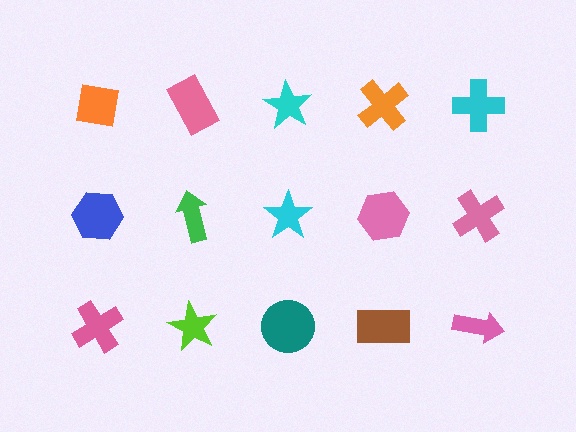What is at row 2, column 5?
A pink cross.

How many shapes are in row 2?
5 shapes.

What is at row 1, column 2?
A pink rectangle.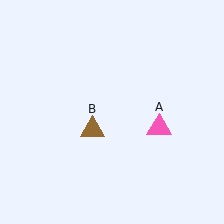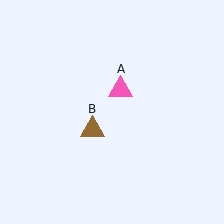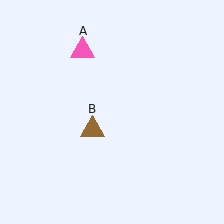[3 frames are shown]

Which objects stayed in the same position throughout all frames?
Brown triangle (object B) remained stationary.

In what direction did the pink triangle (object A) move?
The pink triangle (object A) moved up and to the left.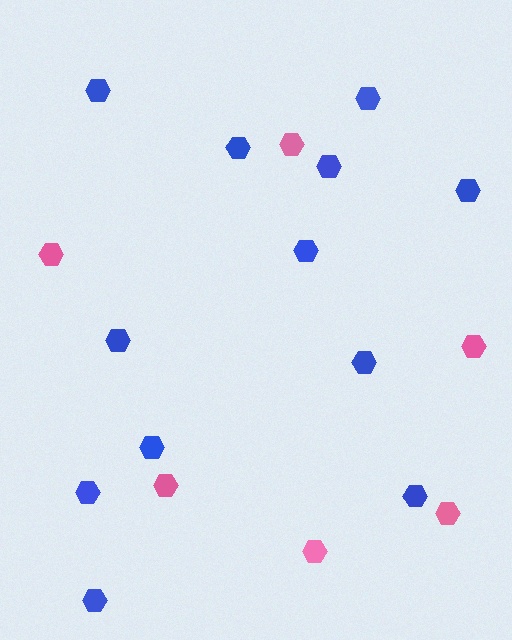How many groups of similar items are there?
There are 2 groups: one group of pink hexagons (6) and one group of blue hexagons (12).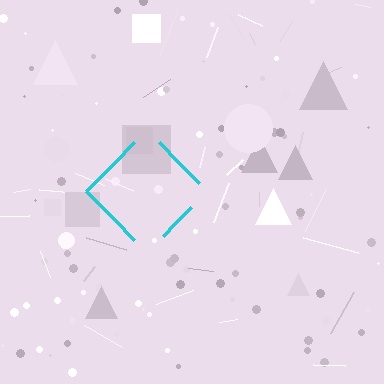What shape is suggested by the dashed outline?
The dashed outline suggests a diamond.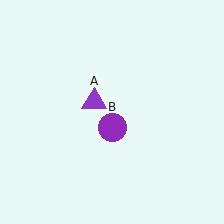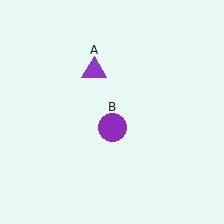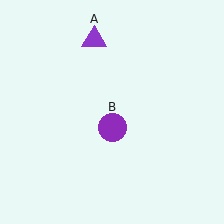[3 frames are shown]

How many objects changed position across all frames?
1 object changed position: purple triangle (object A).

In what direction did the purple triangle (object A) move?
The purple triangle (object A) moved up.